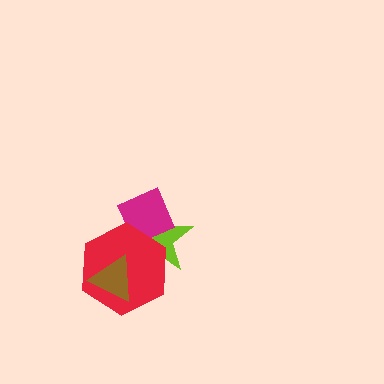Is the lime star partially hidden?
Yes, it is partially covered by another shape.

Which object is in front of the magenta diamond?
The red hexagon is in front of the magenta diamond.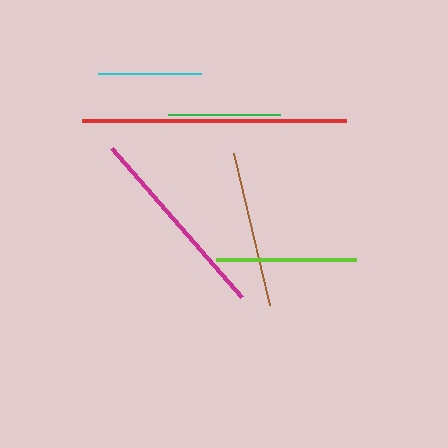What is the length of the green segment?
The green segment is approximately 112 pixels long.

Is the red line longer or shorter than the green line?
The red line is longer than the green line.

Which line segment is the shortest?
The cyan line is the shortest at approximately 102 pixels.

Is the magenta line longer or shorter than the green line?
The magenta line is longer than the green line.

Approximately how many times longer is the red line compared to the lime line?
The red line is approximately 1.9 times the length of the lime line.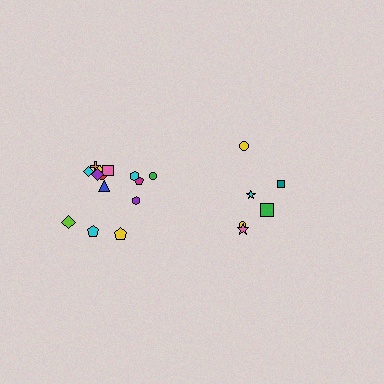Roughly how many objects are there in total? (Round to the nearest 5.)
Roughly 20 objects in total.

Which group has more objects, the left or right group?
The left group.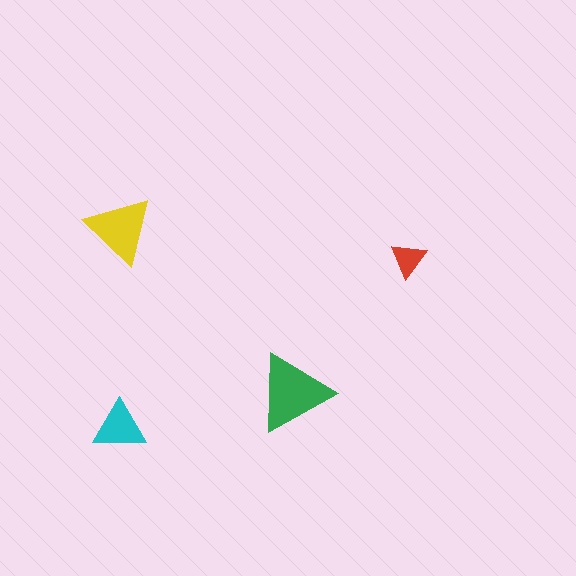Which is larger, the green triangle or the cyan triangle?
The green one.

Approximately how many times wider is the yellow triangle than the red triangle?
About 2 times wider.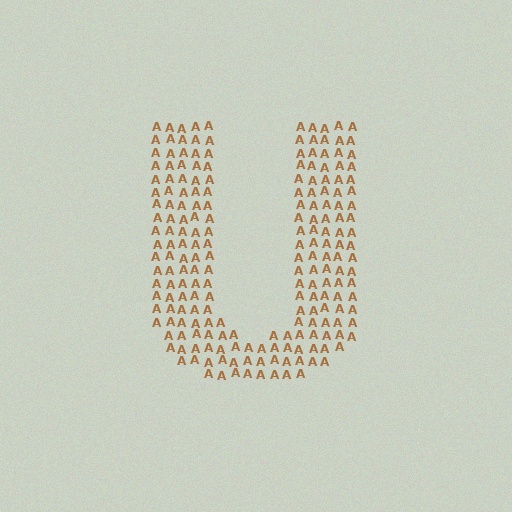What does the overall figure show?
The overall figure shows the letter U.